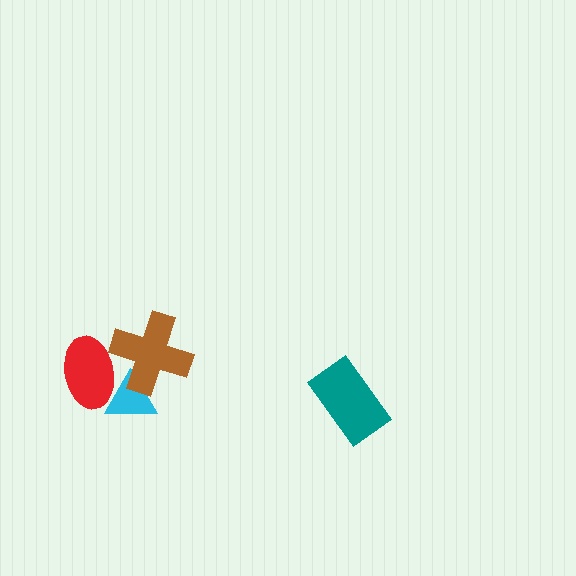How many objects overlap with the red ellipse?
2 objects overlap with the red ellipse.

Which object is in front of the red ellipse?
The brown cross is in front of the red ellipse.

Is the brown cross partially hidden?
No, no other shape covers it.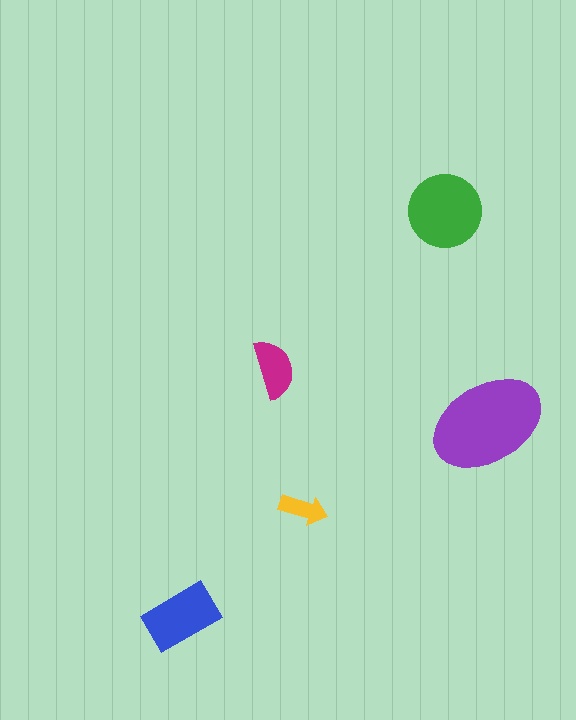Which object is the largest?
The purple ellipse.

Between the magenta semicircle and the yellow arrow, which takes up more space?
The magenta semicircle.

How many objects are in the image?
There are 5 objects in the image.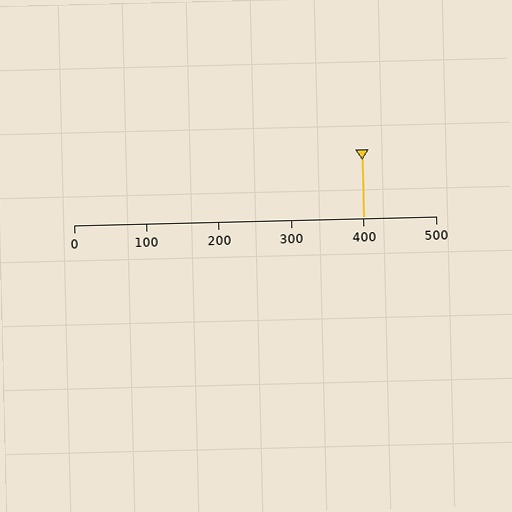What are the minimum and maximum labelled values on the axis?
The axis runs from 0 to 500.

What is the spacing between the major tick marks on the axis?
The major ticks are spaced 100 apart.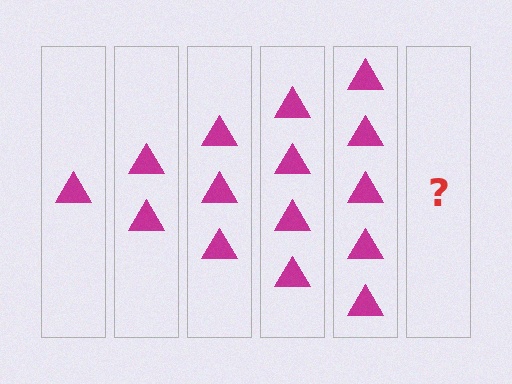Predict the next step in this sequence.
The next step is 6 triangles.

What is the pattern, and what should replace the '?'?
The pattern is that each step adds one more triangle. The '?' should be 6 triangles.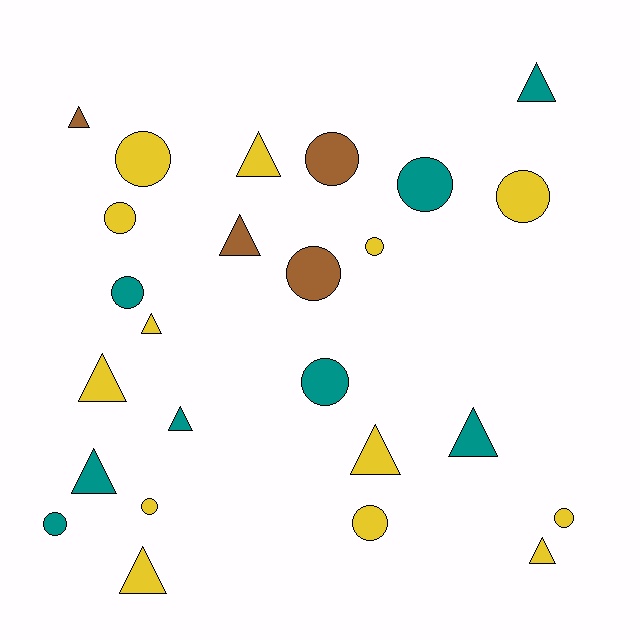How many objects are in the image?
There are 25 objects.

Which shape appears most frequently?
Circle, with 13 objects.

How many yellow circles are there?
There are 7 yellow circles.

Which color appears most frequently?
Yellow, with 13 objects.